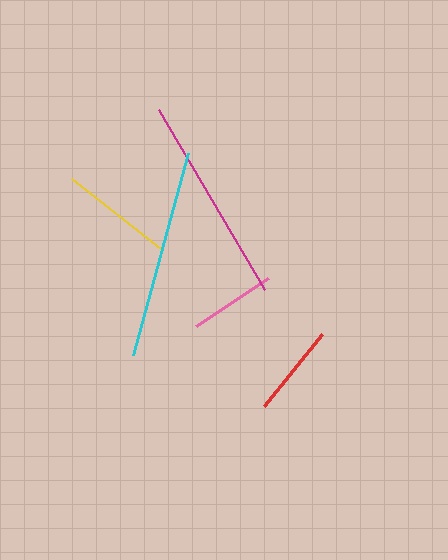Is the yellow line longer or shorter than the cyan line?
The cyan line is longer than the yellow line.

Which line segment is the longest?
The cyan line is the longest at approximately 209 pixels.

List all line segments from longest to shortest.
From longest to shortest: cyan, magenta, yellow, red, pink.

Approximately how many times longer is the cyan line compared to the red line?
The cyan line is approximately 2.3 times the length of the red line.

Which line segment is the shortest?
The pink line is the shortest at approximately 87 pixels.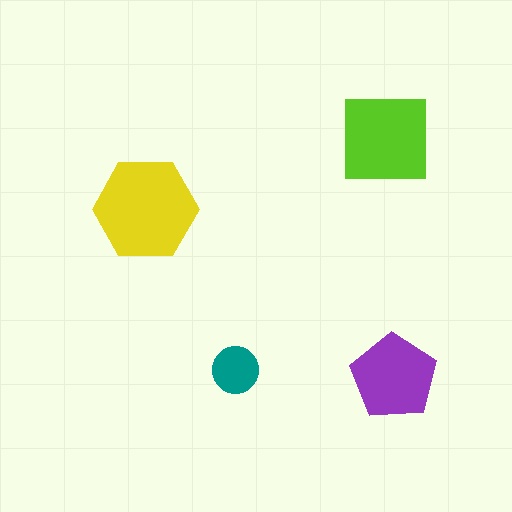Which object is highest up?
The lime square is topmost.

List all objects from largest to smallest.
The yellow hexagon, the lime square, the purple pentagon, the teal circle.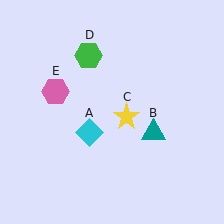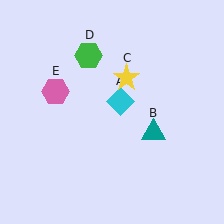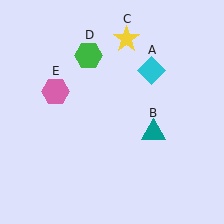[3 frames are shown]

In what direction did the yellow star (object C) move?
The yellow star (object C) moved up.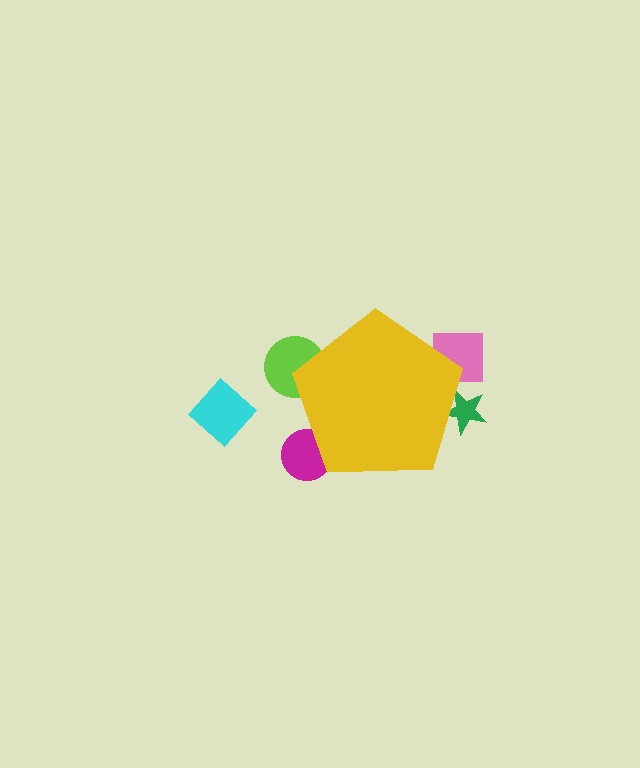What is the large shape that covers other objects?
A yellow pentagon.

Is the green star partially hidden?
Yes, the green star is partially hidden behind the yellow pentagon.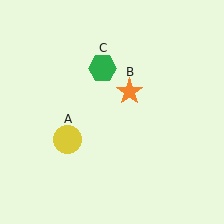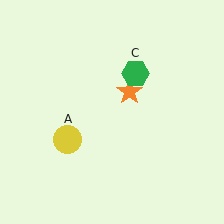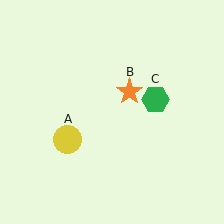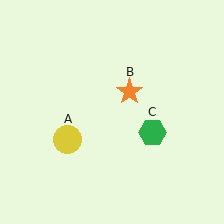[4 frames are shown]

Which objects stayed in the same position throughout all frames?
Yellow circle (object A) and orange star (object B) remained stationary.